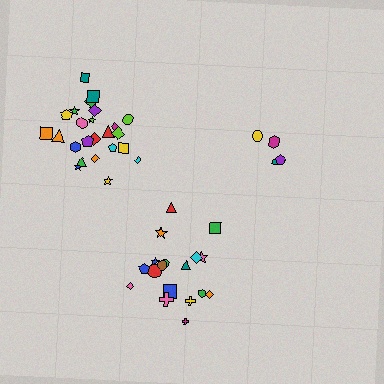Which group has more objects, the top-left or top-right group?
The top-left group.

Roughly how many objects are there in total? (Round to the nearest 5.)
Roughly 45 objects in total.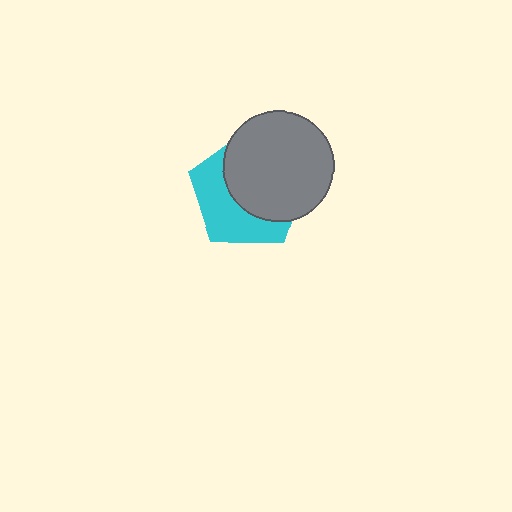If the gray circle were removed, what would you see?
You would see the complete cyan pentagon.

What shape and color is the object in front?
The object in front is a gray circle.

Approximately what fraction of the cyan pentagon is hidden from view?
Roughly 56% of the cyan pentagon is hidden behind the gray circle.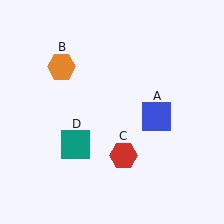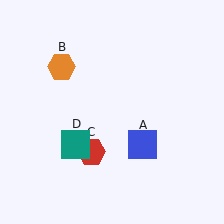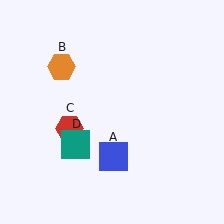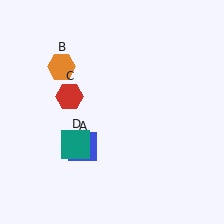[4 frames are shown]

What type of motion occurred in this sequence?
The blue square (object A), red hexagon (object C) rotated clockwise around the center of the scene.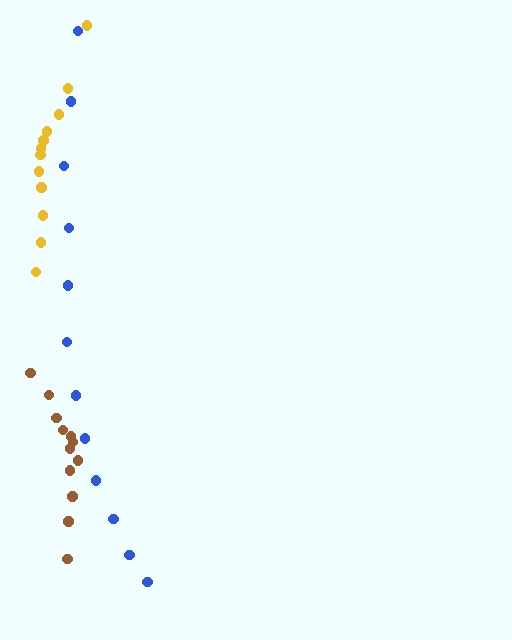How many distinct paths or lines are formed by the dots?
There are 3 distinct paths.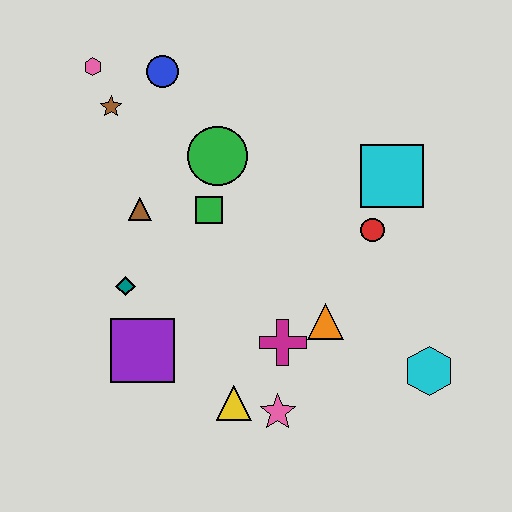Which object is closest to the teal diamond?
The purple square is closest to the teal diamond.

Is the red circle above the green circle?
No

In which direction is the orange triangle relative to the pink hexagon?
The orange triangle is below the pink hexagon.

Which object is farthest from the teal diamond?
The cyan hexagon is farthest from the teal diamond.